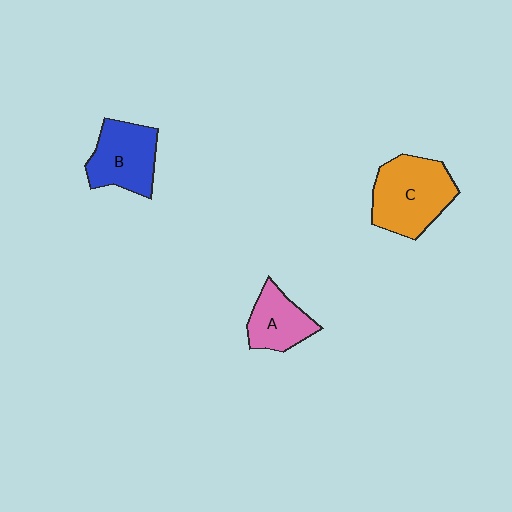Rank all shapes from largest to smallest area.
From largest to smallest: C (orange), B (blue), A (pink).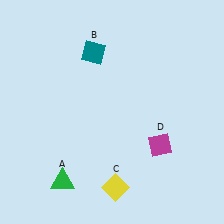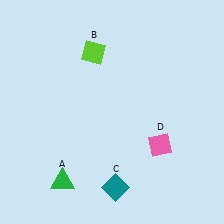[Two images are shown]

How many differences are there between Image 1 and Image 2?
There are 3 differences between the two images.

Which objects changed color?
B changed from teal to lime. C changed from yellow to teal. D changed from magenta to pink.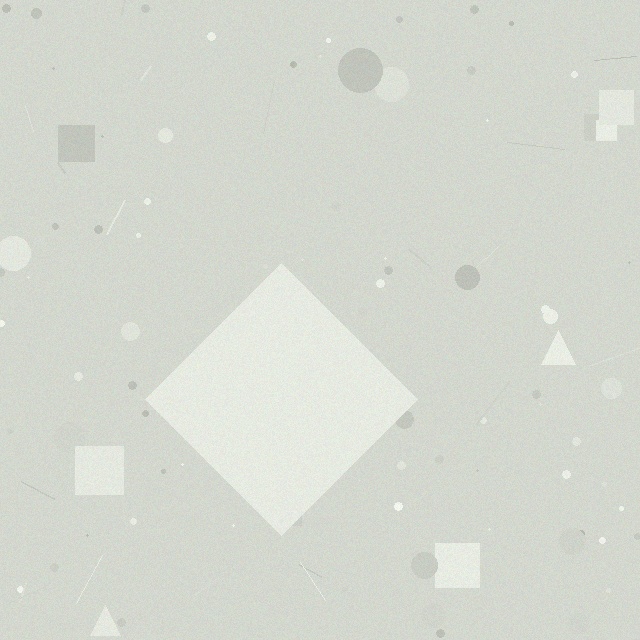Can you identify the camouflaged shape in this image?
The camouflaged shape is a diamond.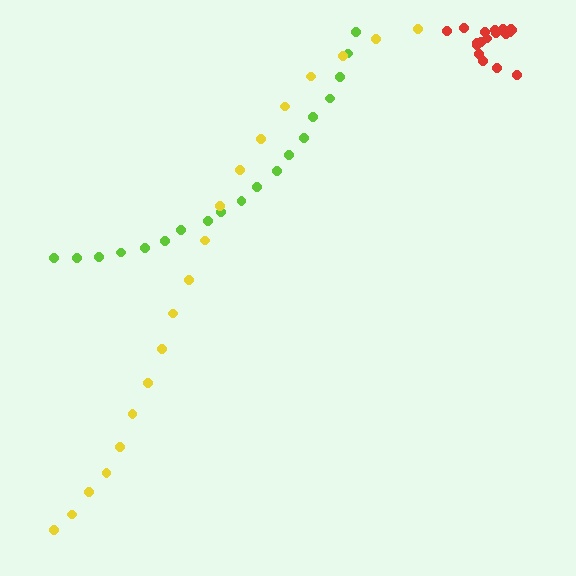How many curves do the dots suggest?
There are 3 distinct paths.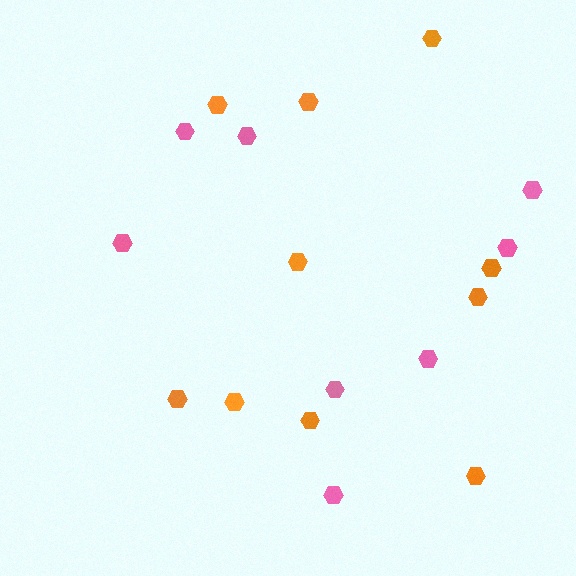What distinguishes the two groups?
There are 2 groups: one group of orange hexagons (10) and one group of pink hexagons (8).